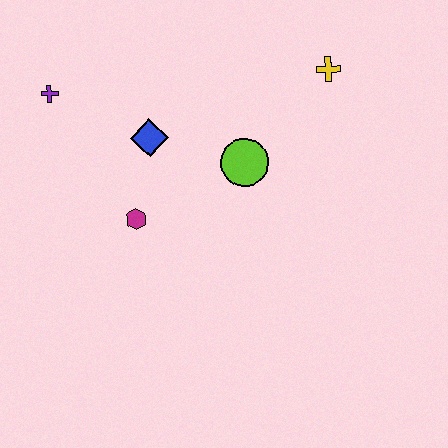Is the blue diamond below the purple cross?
Yes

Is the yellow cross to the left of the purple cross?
No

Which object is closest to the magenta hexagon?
The blue diamond is closest to the magenta hexagon.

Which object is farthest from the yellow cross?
The purple cross is farthest from the yellow cross.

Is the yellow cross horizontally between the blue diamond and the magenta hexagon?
No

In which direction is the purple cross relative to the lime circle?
The purple cross is to the left of the lime circle.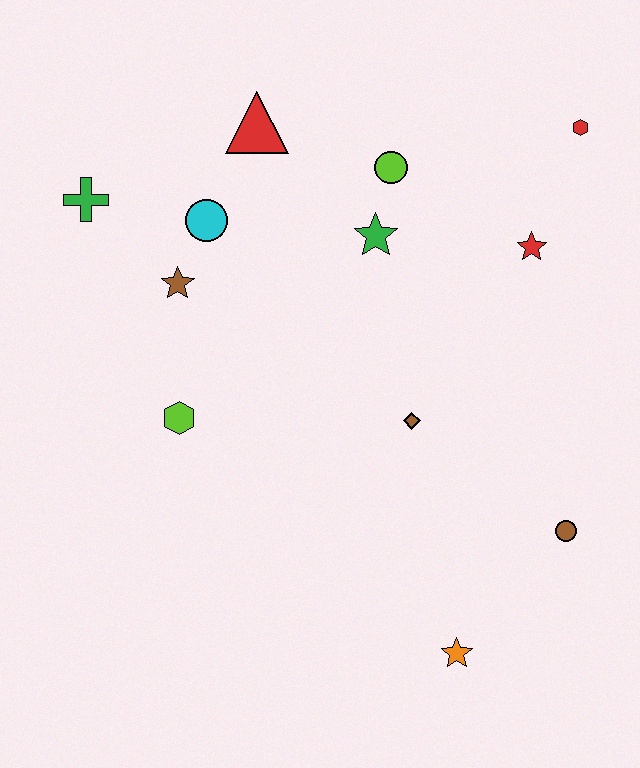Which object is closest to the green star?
The lime circle is closest to the green star.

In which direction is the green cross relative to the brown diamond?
The green cross is to the left of the brown diamond.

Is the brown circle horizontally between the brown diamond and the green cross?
No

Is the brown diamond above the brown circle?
Yes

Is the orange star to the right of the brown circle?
No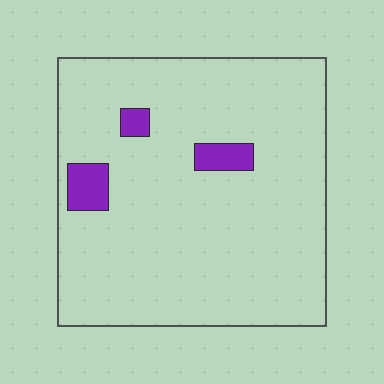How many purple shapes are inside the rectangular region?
3.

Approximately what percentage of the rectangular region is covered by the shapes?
Approximately 5%.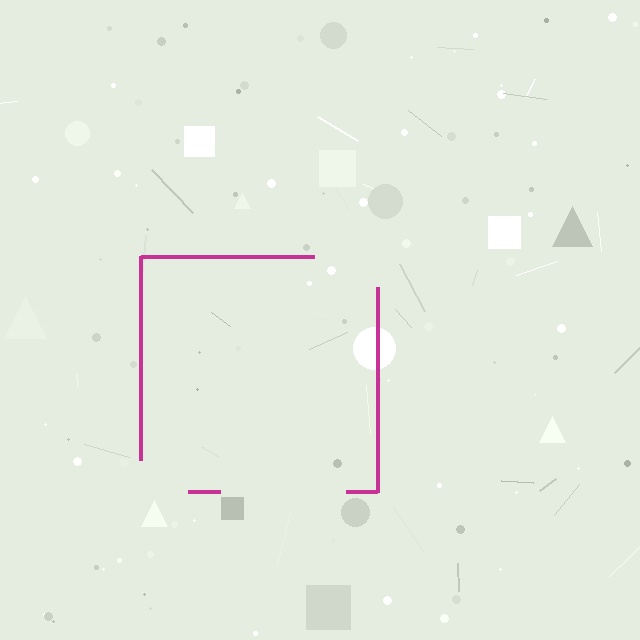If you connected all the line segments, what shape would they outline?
They would outline a square.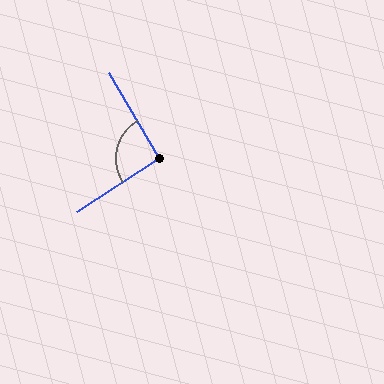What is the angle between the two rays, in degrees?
Approximately 93 degrees.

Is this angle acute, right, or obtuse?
It is approximately a right angle.